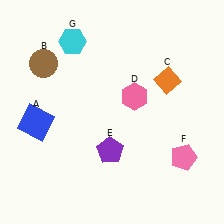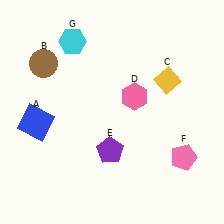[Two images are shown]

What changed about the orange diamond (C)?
In Image 1, C is orange. In Image 2, it changed to yellow.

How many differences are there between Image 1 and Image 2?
There is 1 difference between the two images.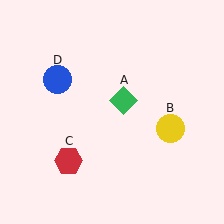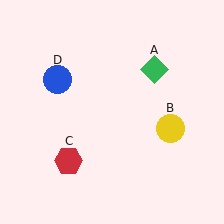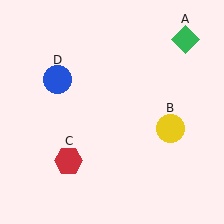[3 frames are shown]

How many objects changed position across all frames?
1 object changed position: green diamond (object A).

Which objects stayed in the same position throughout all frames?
Yellow circle (object B) and red hexagon (object C) and blue circle (object D) remained stationary.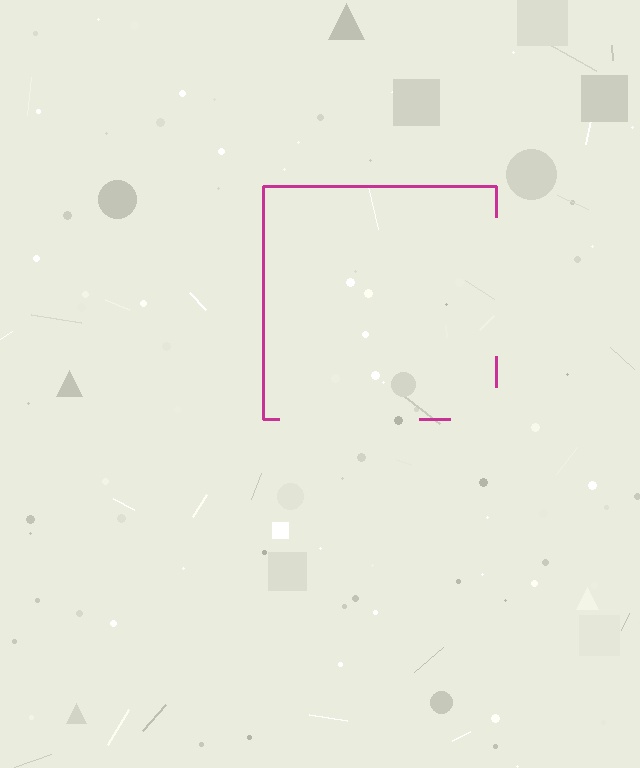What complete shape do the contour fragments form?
The contour fragments form a square.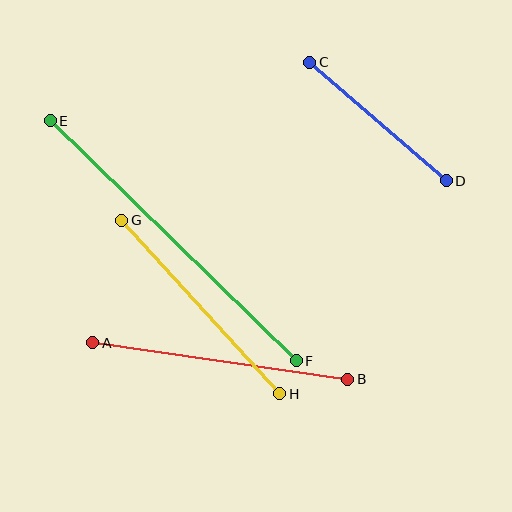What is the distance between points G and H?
The distance is approximately 235 pixels.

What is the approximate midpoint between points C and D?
The midpoint is at approximately (378, 121) pixels.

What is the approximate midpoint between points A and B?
The midpoint is at approximately (220, 361) pixels.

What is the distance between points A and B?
The distance is approximately 257 pixels.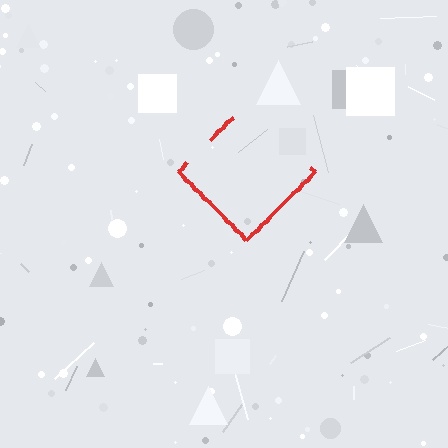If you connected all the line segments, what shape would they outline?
They would outline a diamond.